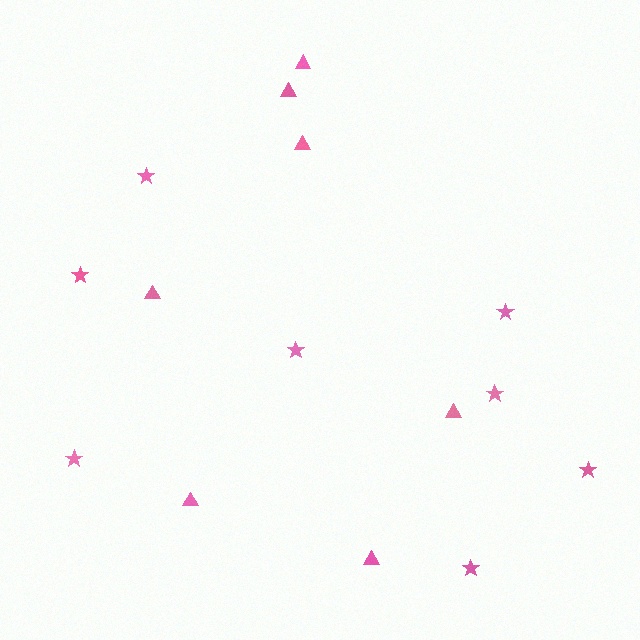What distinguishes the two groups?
There are 2 groups: one group of stars (8) and one group of triangles (7).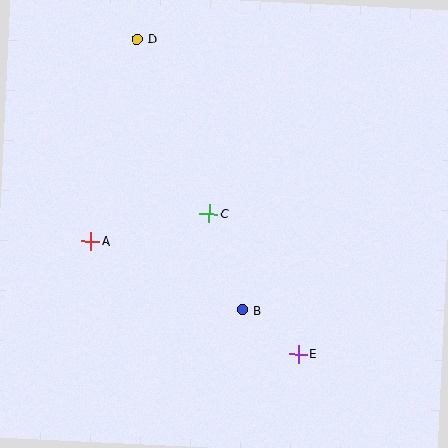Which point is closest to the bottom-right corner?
Point E is closest to the bottom-right corner.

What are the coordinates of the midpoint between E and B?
The midpoint between E and B is at (270, 332).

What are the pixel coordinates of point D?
Point D is at (137, 39).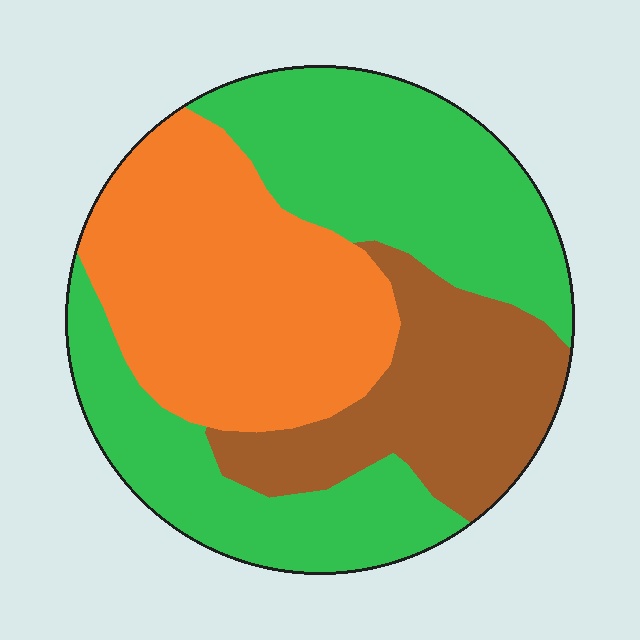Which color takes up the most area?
Green, at roughly 45%.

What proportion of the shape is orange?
Orange takes up between a sixth and a third of the shape.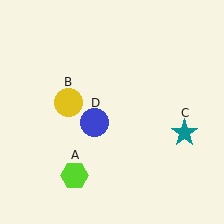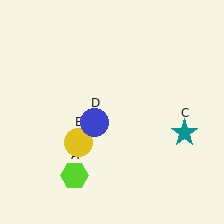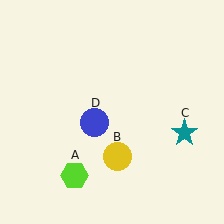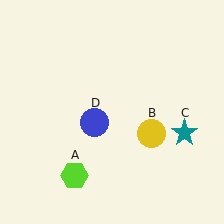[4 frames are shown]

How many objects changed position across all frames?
1 object changed position: yellow circle (object B).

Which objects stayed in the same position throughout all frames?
Lime hexagon (object A) and teal star (object C) and blue circle (object D) remained stationary.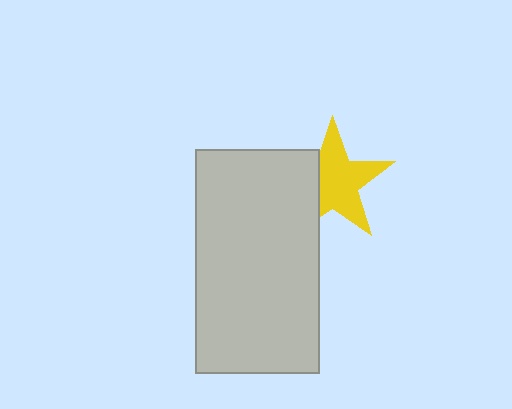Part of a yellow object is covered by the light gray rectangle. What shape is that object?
It is a star.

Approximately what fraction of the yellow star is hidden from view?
Roughly 30% of the yellow star is hidden behind the light gray rectangle.